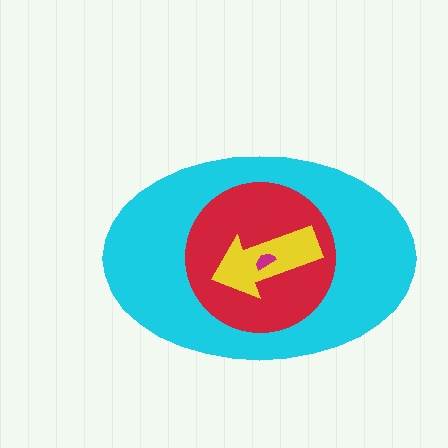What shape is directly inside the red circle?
The yellow arrow.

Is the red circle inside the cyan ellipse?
Yes.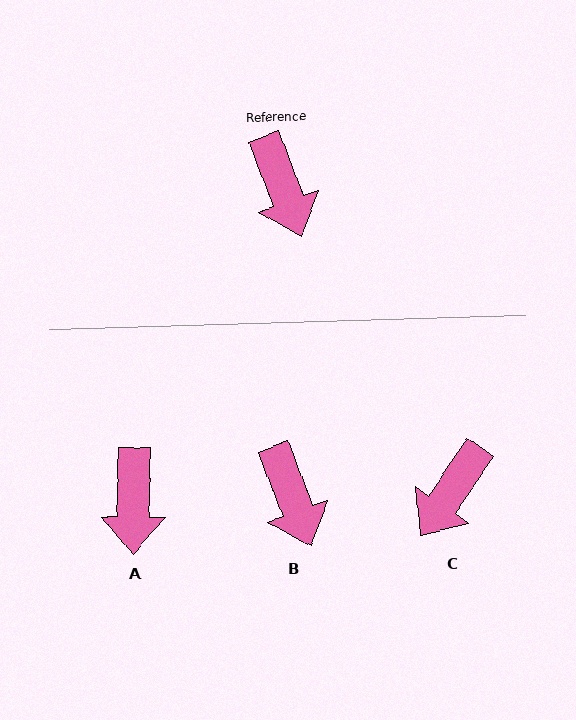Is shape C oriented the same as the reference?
No, it is off by about 54 degrees.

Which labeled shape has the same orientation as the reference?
B.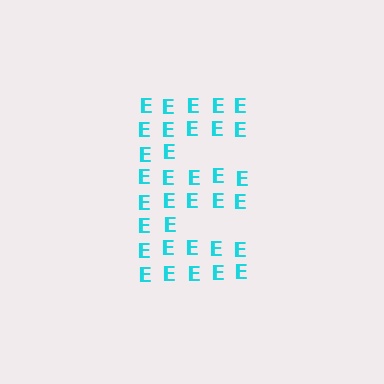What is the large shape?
The large shape is the letter E.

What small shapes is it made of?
It is made of small letter E's.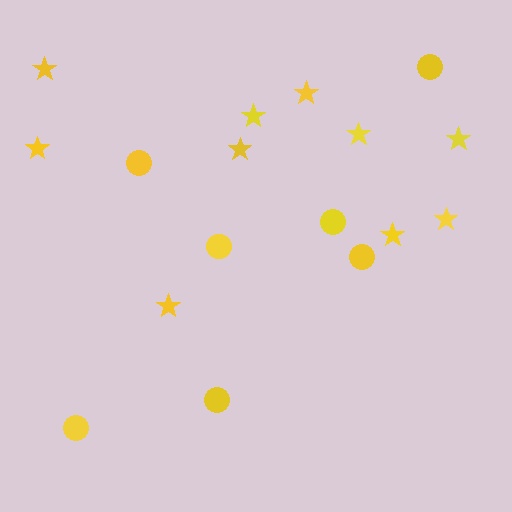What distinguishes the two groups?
There are 2 groups: one group of circles (7) and one group of stars (10).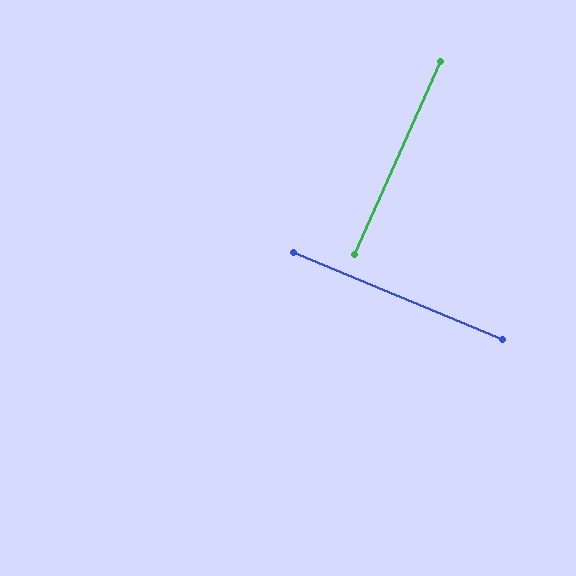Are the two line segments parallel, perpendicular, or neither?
Perpendicular — they meet at approximately 89°.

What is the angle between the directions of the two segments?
Approximately 89 degrees.